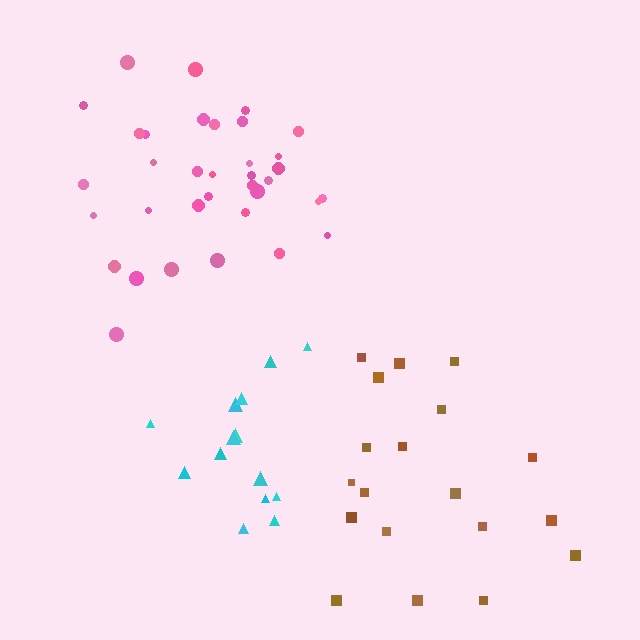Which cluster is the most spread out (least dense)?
Cyan.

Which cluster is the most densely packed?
Pink.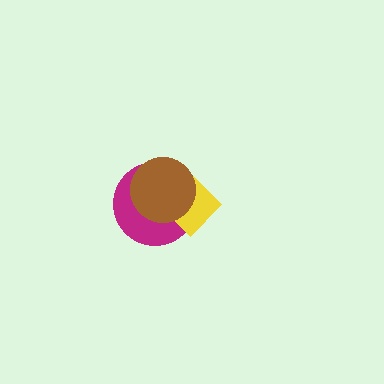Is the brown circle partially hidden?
No, no other shape covers it.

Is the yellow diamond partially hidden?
Yes, it is partially covered by another shape.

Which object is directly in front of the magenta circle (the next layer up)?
The yellow diamond is directly in front of the magenta circle.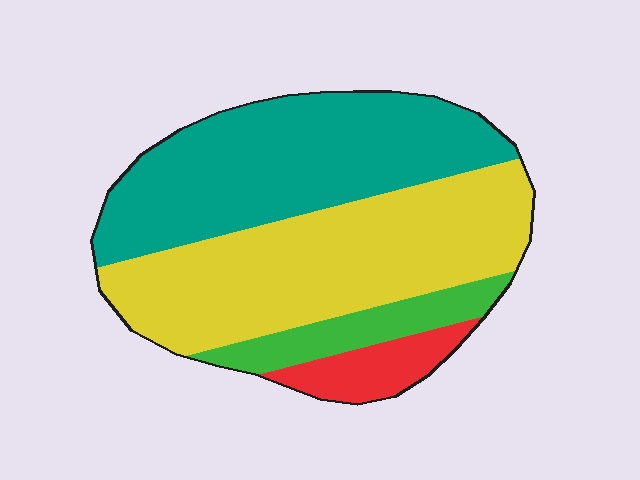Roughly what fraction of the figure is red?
Red covers 8% of the figure.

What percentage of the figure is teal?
Teal covers 39% of the figure.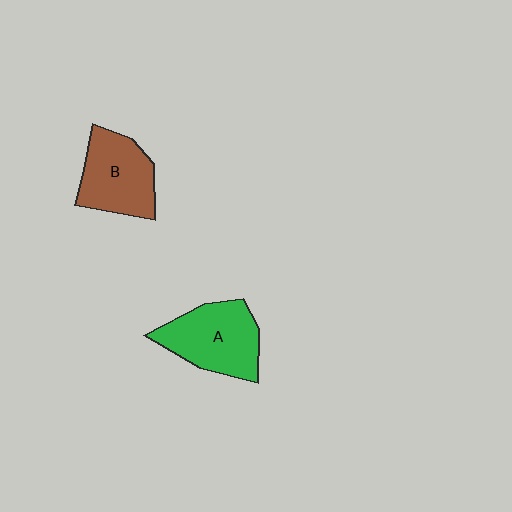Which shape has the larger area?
Shape A (green).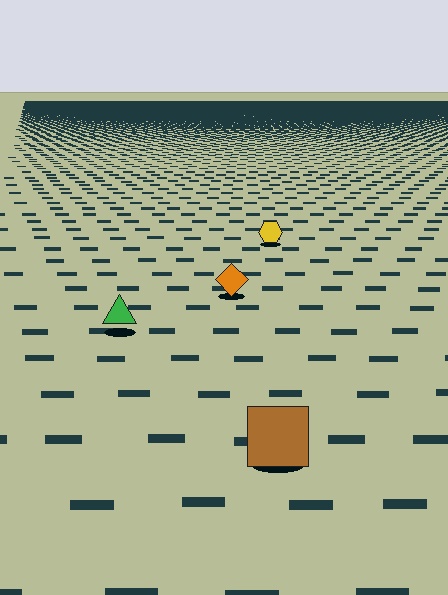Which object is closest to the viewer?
The brown square is closest. The texture marks near it are larger and more spread out.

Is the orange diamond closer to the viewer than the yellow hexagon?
Yes. The orange diamond is closer — you can tell from the texture gradient: the ground texture is coarser near it.